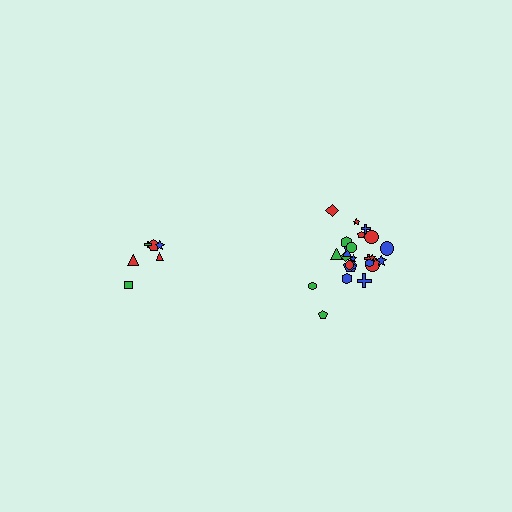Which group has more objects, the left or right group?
The right group.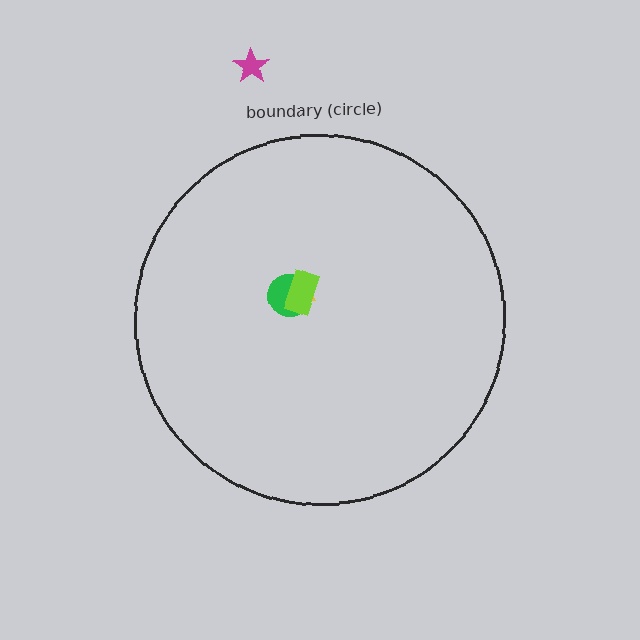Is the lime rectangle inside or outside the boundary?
Inside.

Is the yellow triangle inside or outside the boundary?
Inside.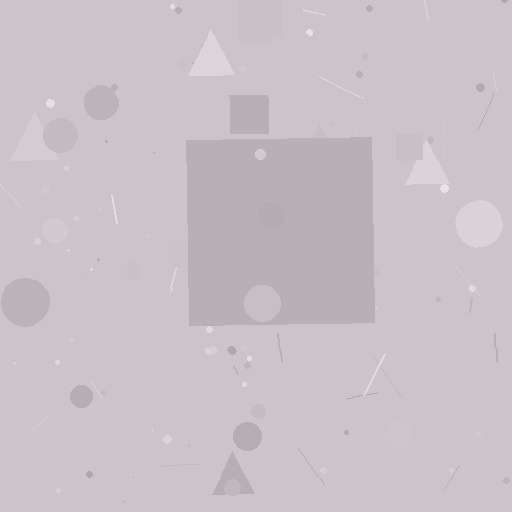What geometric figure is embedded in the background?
A square is embedded in the background.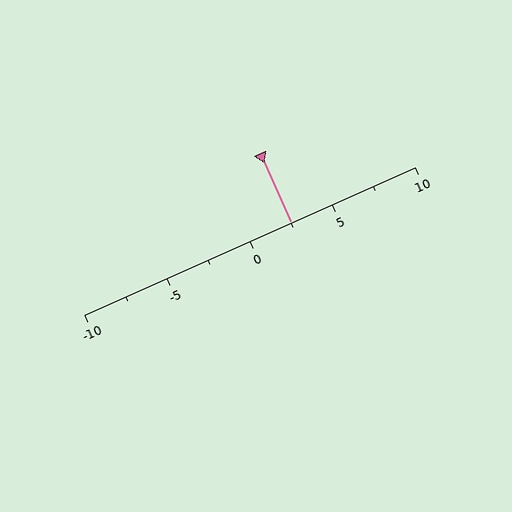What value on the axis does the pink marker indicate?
The marker indicates approximately 2.5.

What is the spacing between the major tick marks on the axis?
The major ticks are spaced 5 apart.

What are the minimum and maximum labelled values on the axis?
The axis runs from -10 to 10.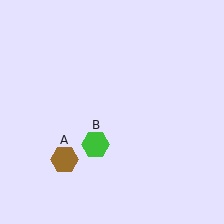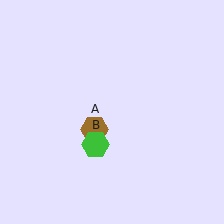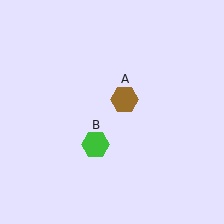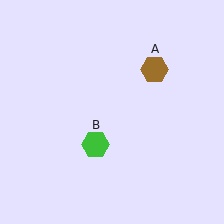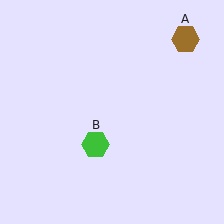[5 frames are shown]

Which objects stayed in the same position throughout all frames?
Green hexagon (object B) remained stationary.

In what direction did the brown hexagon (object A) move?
The brown hexagon (object A) moved up and to the right.